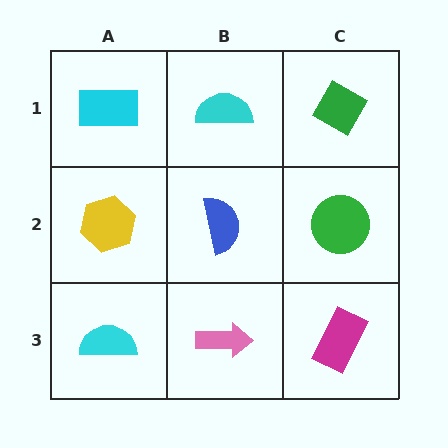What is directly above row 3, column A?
A yellow hexagon.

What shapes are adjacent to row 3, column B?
A blue semicircle (row 2, column B), a cyan semicircle (row 3, column A), a magenta rectangle (row 3, column C).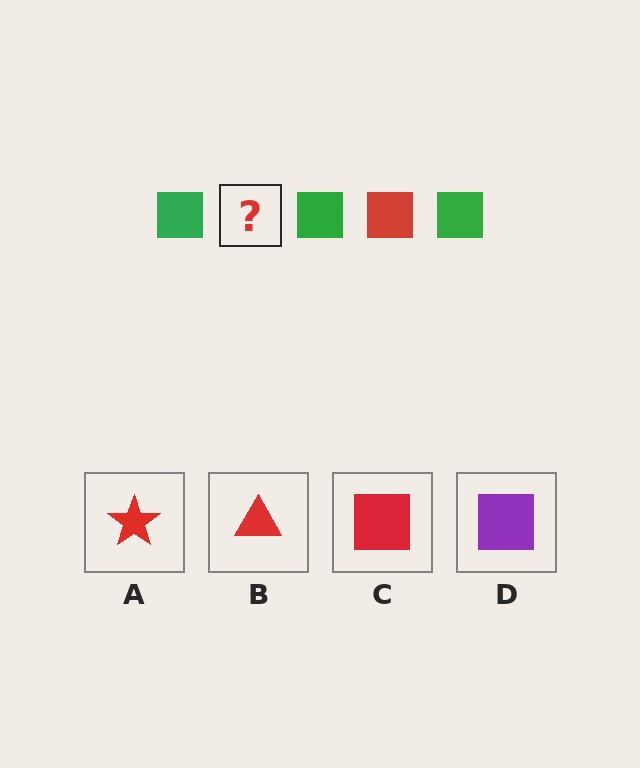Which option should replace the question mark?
Option C.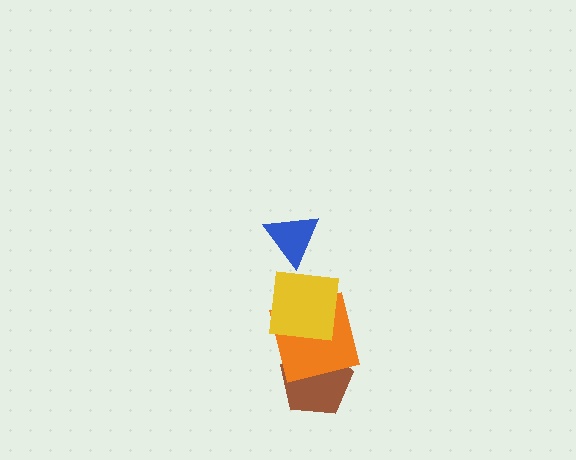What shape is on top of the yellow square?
The blue triangle is on top of the yellow square.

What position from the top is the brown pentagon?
The brown pentagon is 4th from the top.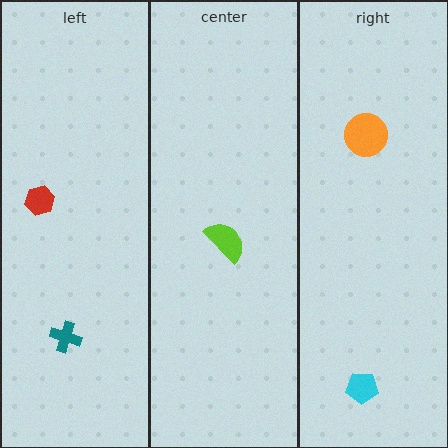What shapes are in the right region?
The cyan pentagon, the orange circle.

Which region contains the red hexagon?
The left region.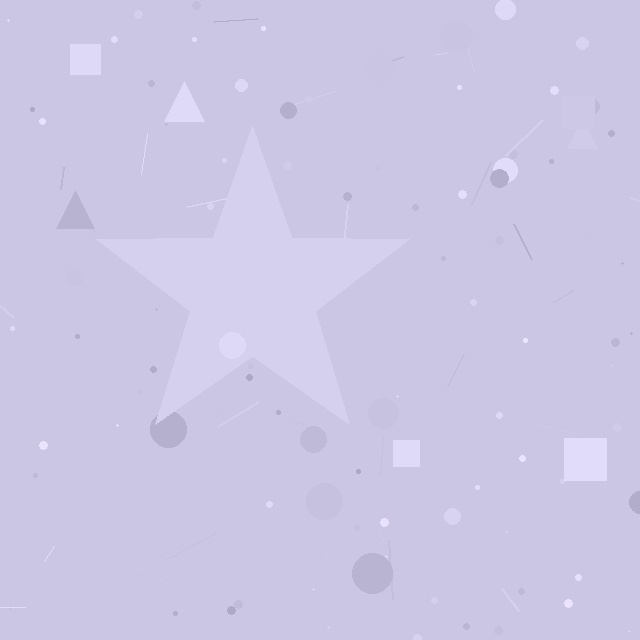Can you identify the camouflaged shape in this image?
The camouflaged shape is a star.